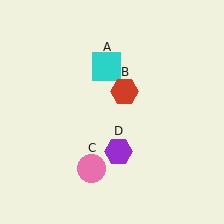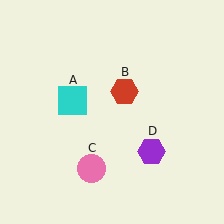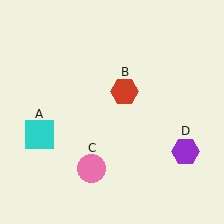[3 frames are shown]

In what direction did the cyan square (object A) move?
The cyan square (object A) moved down and to the left.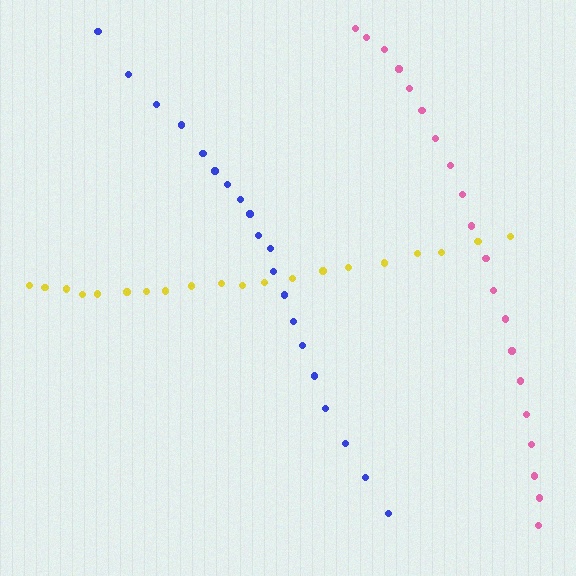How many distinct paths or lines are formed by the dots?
There are 3 distinct paths.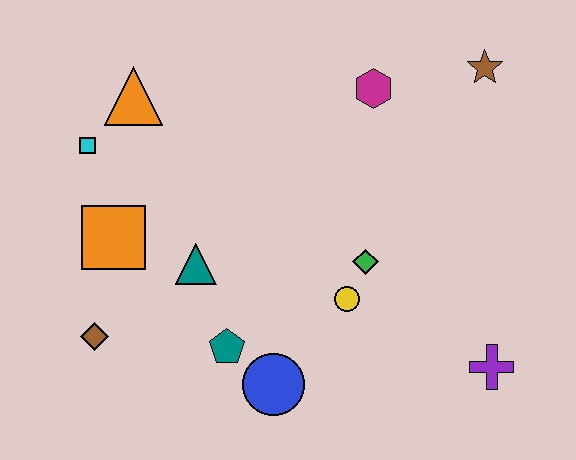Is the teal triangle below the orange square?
Yes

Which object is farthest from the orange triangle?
The purple cross is farthest from the orange triangle.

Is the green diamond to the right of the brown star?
No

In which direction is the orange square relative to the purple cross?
The orange square is to the left of the purple cross.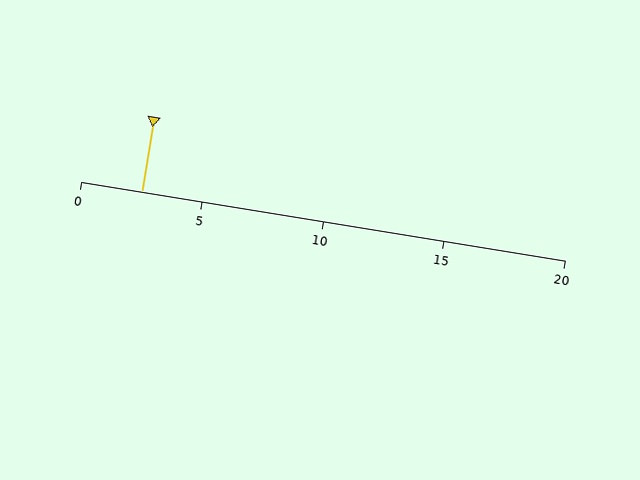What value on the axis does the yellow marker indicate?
The marker indicates approximately 2.5.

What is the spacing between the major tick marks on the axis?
The major ticks are spaced 5 apart.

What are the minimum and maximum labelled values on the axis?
The axis runs from 0 to 20.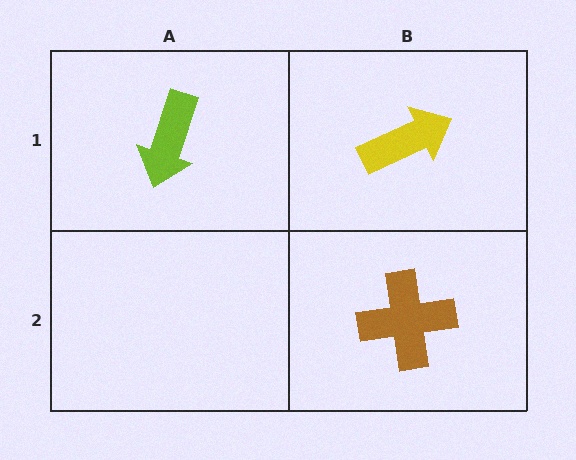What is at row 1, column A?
A lime arrow.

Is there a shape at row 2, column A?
No, that cell is empty.